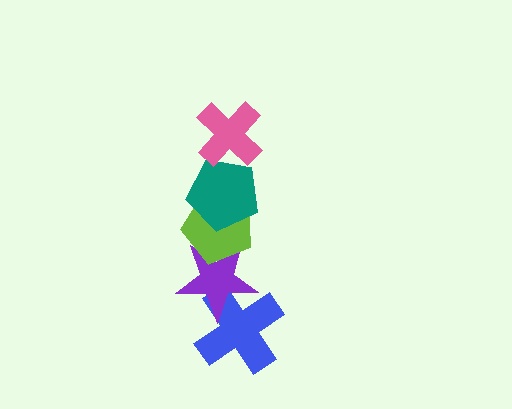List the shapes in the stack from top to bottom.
From top to bottom: the pink cross, the teal pentagon, the lime pentagon, the purple star, the blue cross.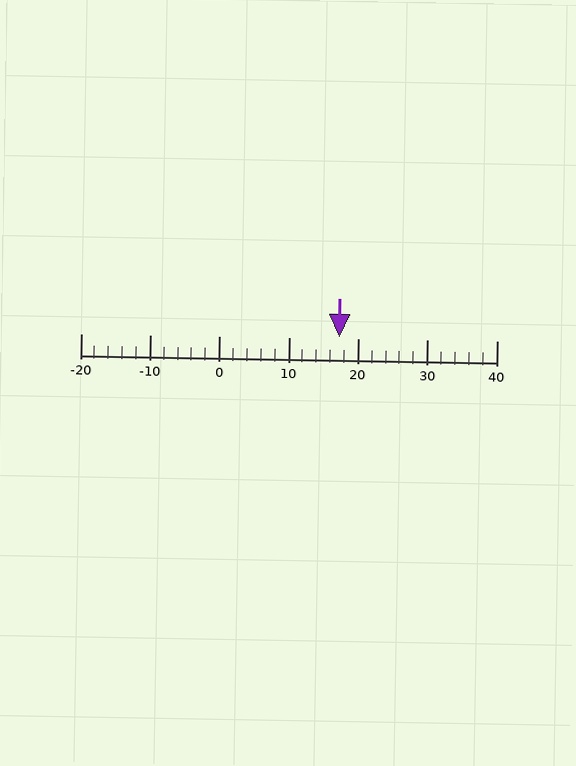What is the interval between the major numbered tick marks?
The major tick marks are spaced 10 units apart.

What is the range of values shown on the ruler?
The ruler shows values from -20 to 40.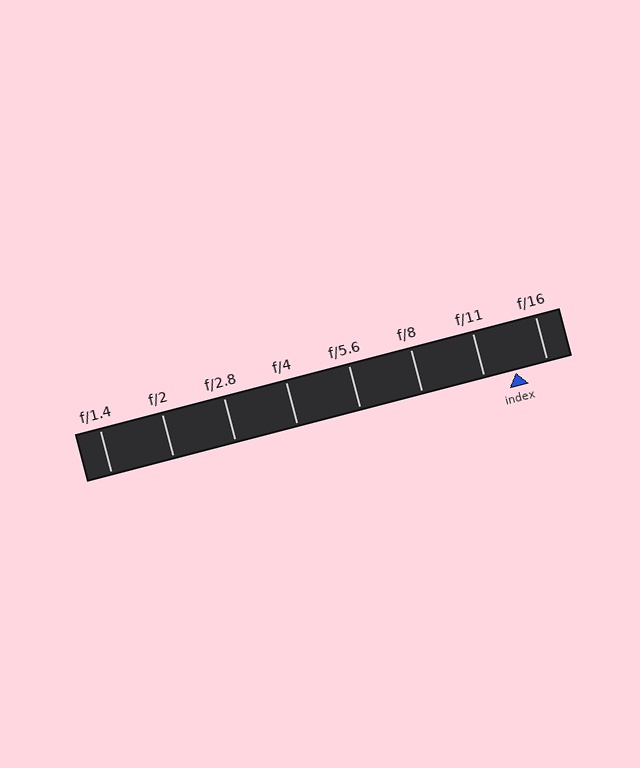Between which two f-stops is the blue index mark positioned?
The index mark is between f/11 and f/16.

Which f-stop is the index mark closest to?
The index mark is closest to f/11.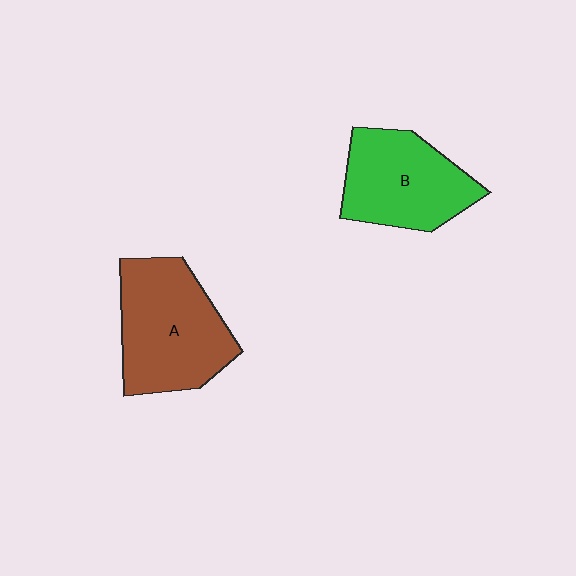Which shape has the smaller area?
Shape B (green).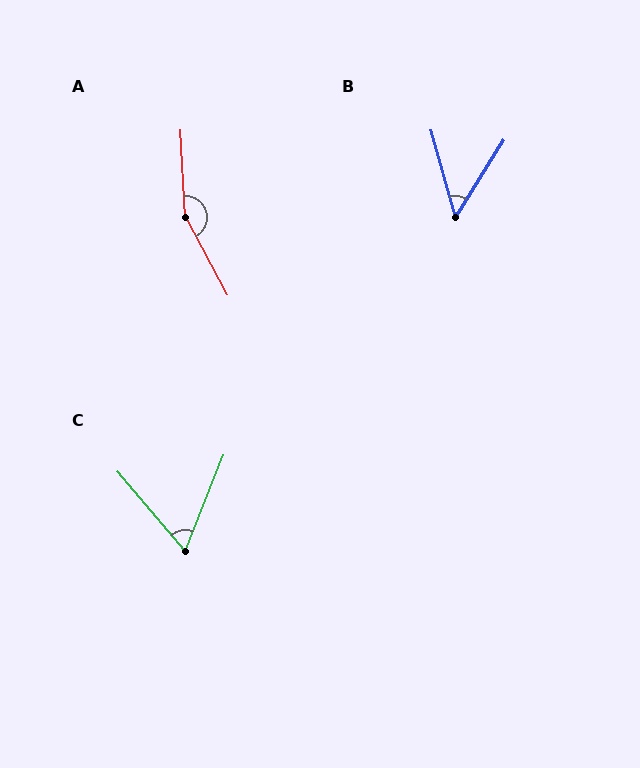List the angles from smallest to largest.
B (48°), C (62°), A (155°).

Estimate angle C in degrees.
Approximately 62 degrees.